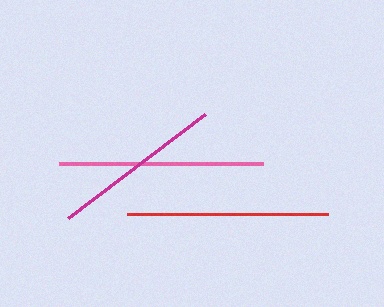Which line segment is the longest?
The pink line is the longest at approximately 204 pixels.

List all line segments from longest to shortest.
From longest to shortest: pink, red, magenta.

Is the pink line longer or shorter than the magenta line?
The pink line is longer than the magenta line.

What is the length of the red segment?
The red segment is approximately 201 pixels long.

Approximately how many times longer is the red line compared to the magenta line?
The red line is approximately 1.2 times the length of the magenta line.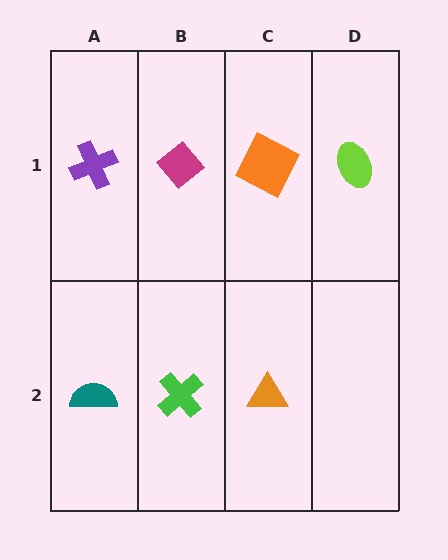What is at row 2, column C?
An orange triangle.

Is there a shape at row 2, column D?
No, that cell is empty.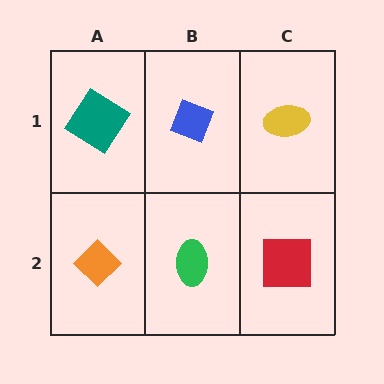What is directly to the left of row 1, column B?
A teal diamond.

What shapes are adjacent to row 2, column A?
A teal diamond (row 1, column A), a green ellipse (row 2, column B).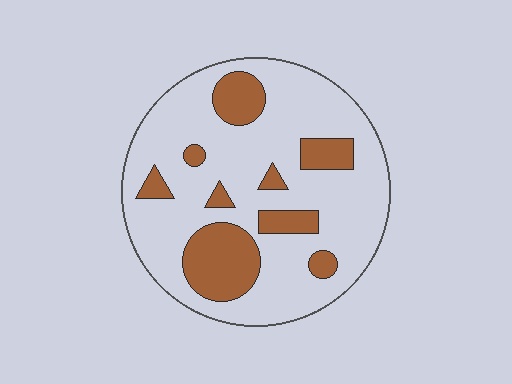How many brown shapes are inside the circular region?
9.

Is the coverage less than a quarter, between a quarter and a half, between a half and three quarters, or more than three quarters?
Less than a quarter.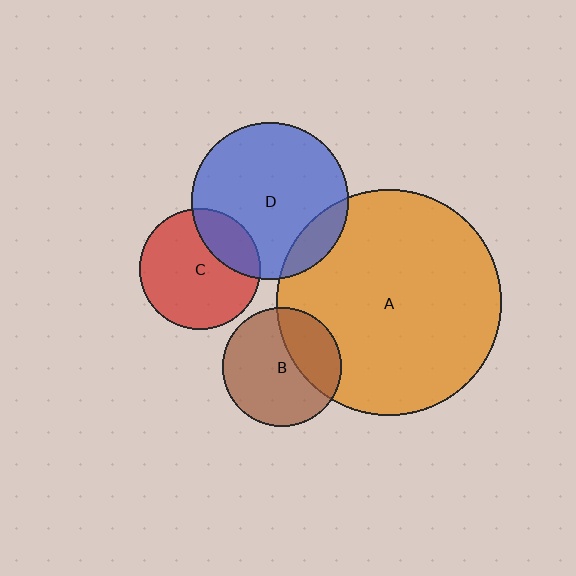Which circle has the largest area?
Circle A (orange).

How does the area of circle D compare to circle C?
Approximately 1.7 times.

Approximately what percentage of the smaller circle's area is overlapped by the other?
Approximately 15%.